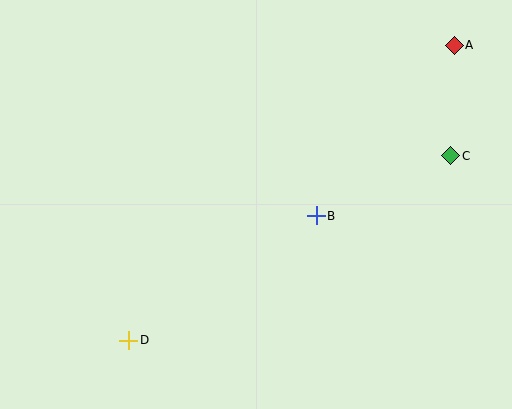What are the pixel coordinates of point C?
Point C is at (451, 156).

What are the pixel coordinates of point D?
Point D is at (129, 340).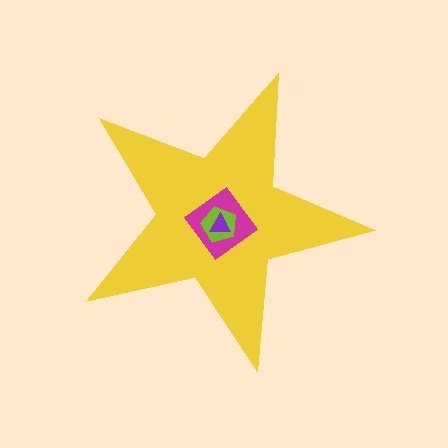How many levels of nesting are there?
4.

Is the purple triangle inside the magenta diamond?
Yes.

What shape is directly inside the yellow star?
The magenta diamond.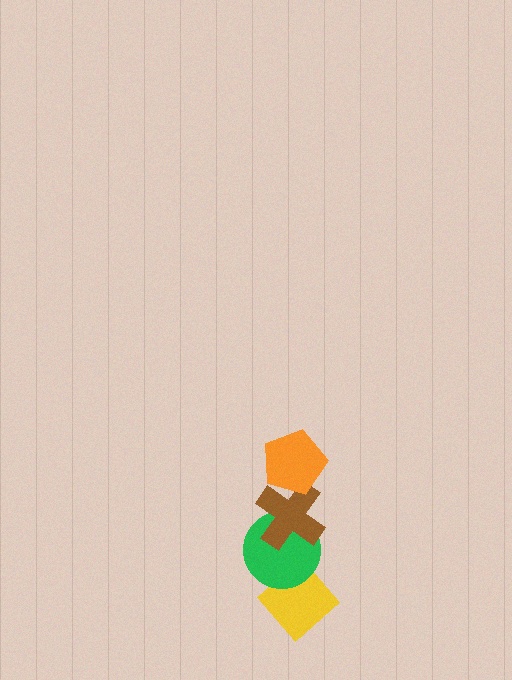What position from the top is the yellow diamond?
The yellow diamond is 4th from the top.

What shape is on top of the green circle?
The brown cross is on top of the green circle.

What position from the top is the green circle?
The green circle is 3rd from the top.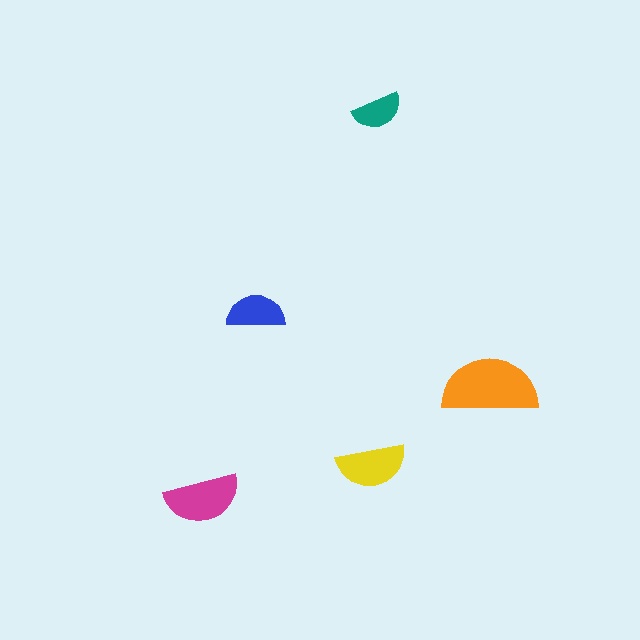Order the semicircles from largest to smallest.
the orange one, the magenta one, the yellow one, the blue one, the teal one.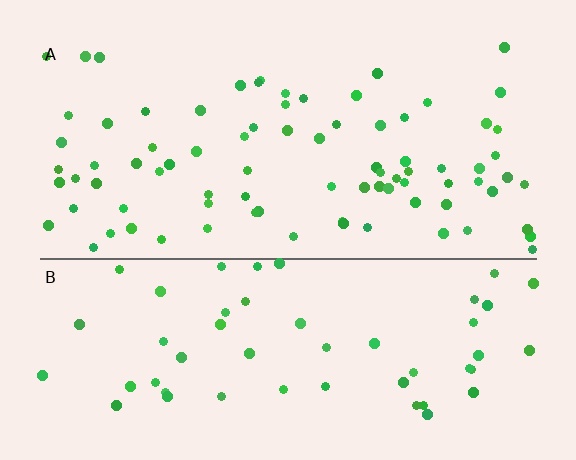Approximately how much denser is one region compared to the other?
Approximately 1.5× — region A over region B.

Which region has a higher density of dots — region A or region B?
A (the top).